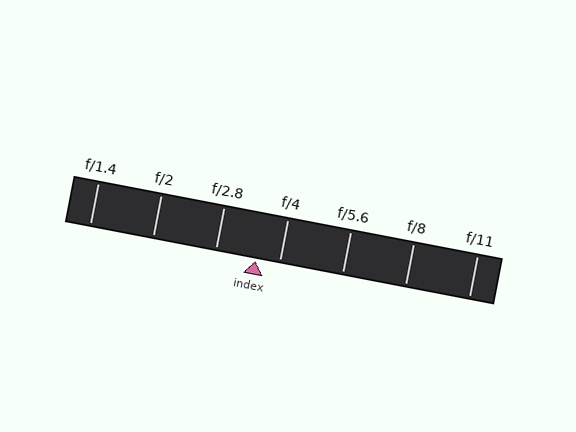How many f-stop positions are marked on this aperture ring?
There are 7 f-stop positions marked.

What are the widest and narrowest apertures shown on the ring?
The widest aperture shown is f/1.4 and the narrowest is f/11.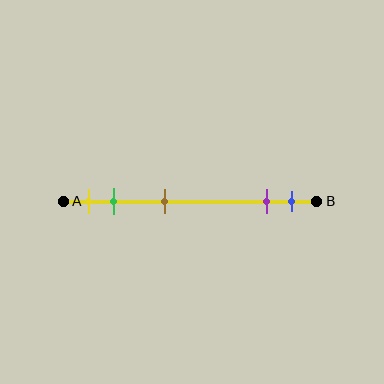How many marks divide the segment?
There are 5 marks dividing the segment.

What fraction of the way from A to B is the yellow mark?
The yellow mark is approximately 10% (0.1) of the way from A to B.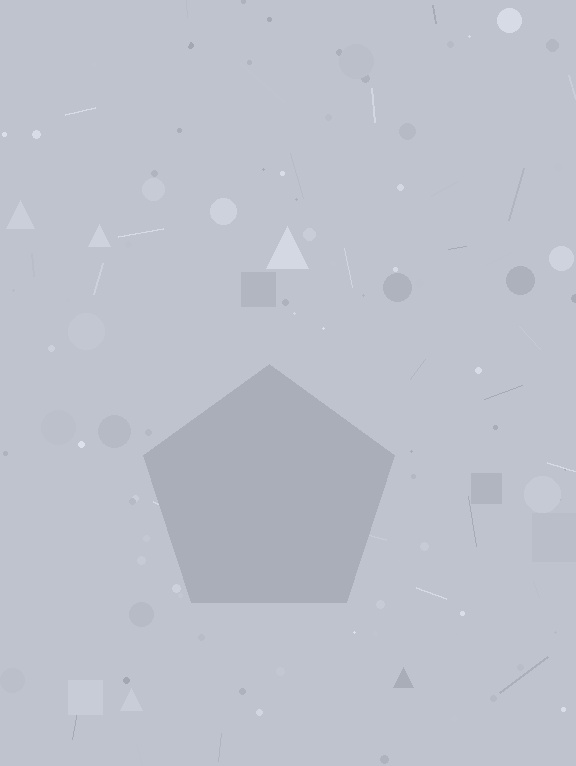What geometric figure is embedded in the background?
A pentagon is embedded in the background.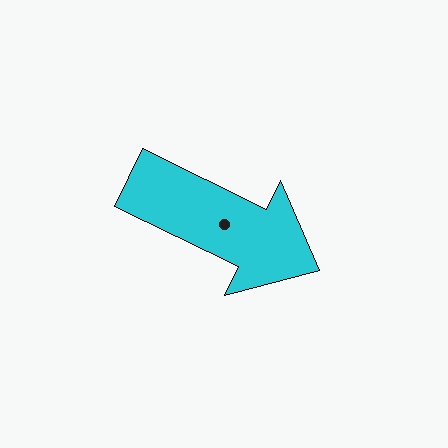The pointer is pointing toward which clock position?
Roughly 4 o'clock.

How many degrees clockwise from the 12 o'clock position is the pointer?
Approximately 116 degrees.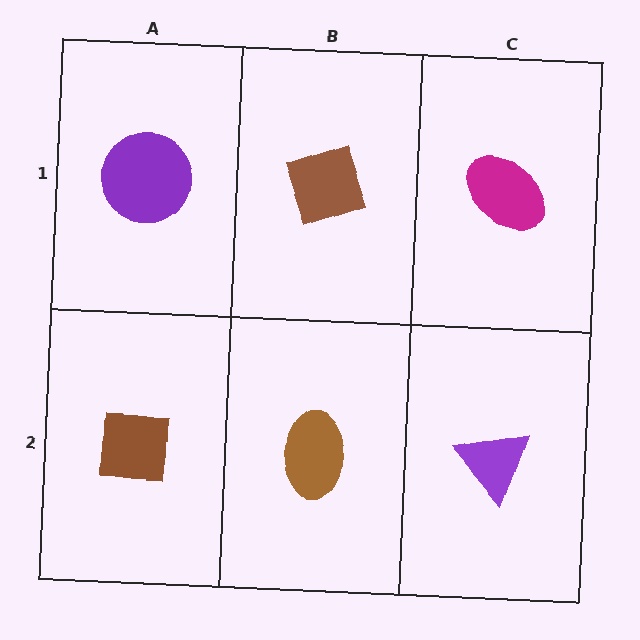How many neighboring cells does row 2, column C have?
2.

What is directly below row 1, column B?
A brown ellipse.